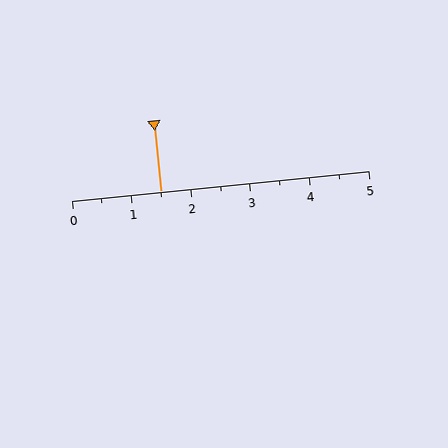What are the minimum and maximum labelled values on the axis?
The axis runs from 0 to 5.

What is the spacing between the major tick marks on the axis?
The major ticks are spaced 1 apart.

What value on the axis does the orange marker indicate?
The marker indicates approximately 1.5.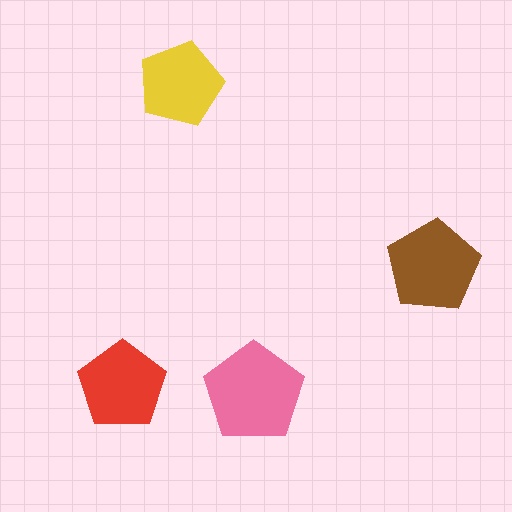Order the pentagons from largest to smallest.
the pink one, the brown one, the red one, the yellow one.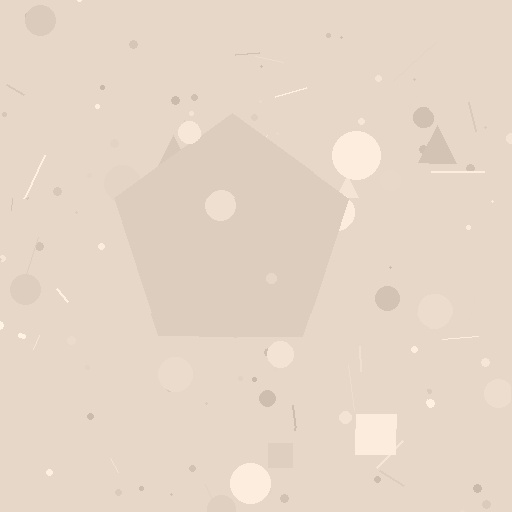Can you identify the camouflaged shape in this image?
The camouflaged shape is a pentagon.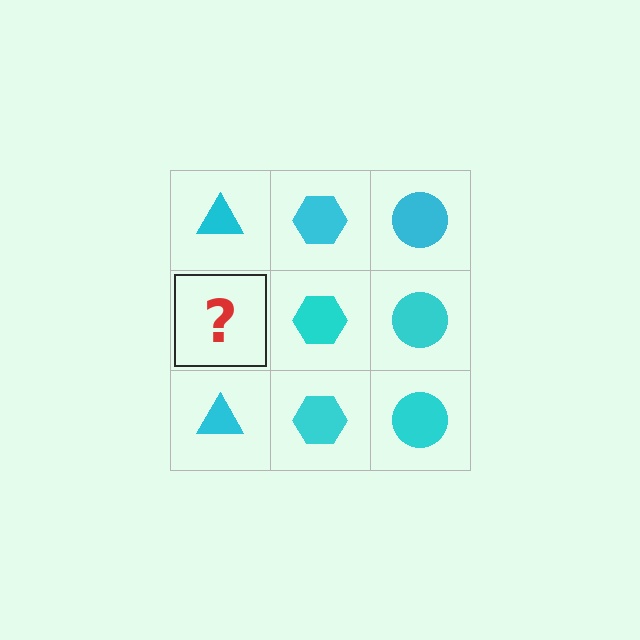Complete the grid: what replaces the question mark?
The question mark should be replaced with a cyan triangle.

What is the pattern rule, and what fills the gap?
The rule is that each column has a consistent shape. The gap should be filled with a cyan triangle.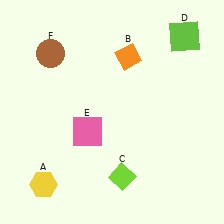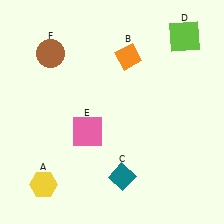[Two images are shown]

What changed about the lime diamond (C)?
In Image 1, C is lime. In Image 2, it changed to teal.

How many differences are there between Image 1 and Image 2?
There is 1 difference between the two images.